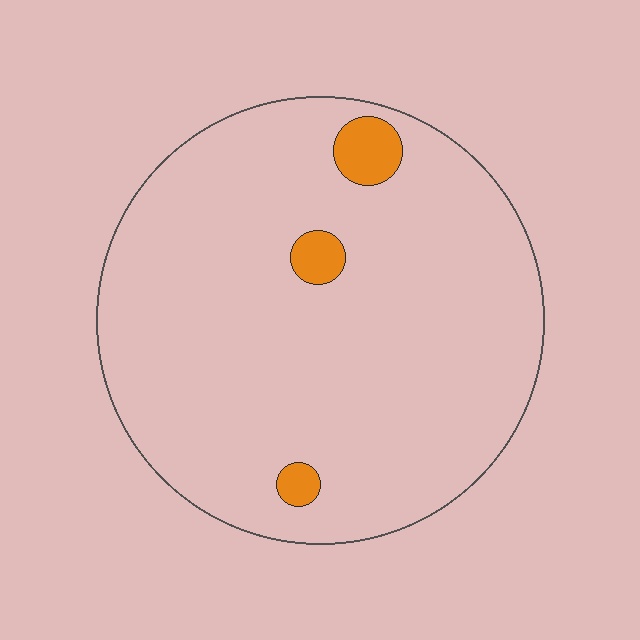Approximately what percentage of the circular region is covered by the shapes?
Approximately 5%.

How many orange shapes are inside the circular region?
3.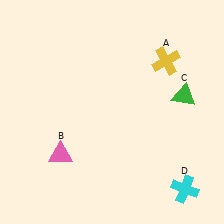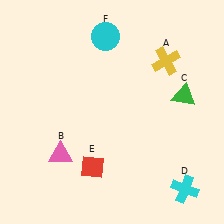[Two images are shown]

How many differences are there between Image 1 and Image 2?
There are 2 differences between the two images.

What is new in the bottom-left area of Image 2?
A red diamond (E) was added in the bottom-left area of Image 2.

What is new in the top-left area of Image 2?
A cyan circle (F) was added in the top-left area of Image 2.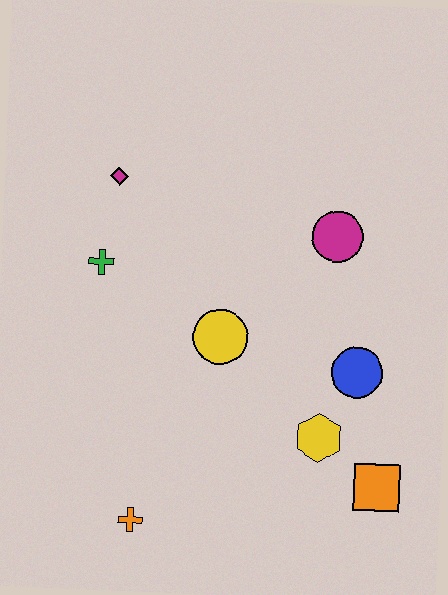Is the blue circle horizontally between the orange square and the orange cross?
Yes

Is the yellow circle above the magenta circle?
No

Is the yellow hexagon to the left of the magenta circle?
Yes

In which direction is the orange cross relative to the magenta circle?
The orange cross is below the magenta circle.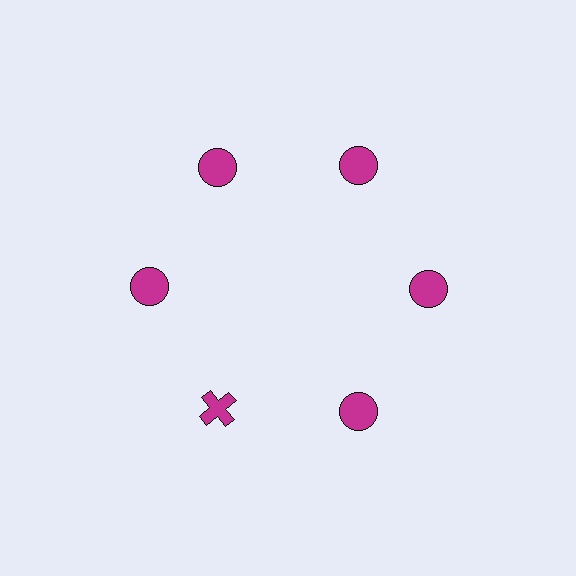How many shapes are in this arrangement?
There are 6 shapes arranged in a ring pattern.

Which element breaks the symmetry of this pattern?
The magenta cross at roughly the 7 o'clock position breaks the symmetry. All other shapes are magenta circles.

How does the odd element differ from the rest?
It has a different shape: cross instead of circle.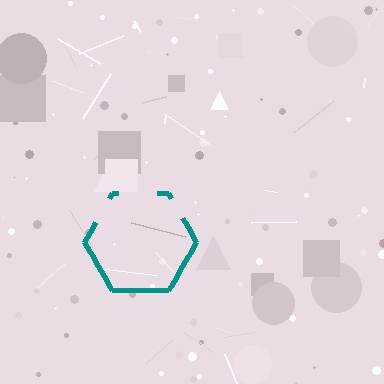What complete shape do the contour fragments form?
The contour fragments form a hexagon.